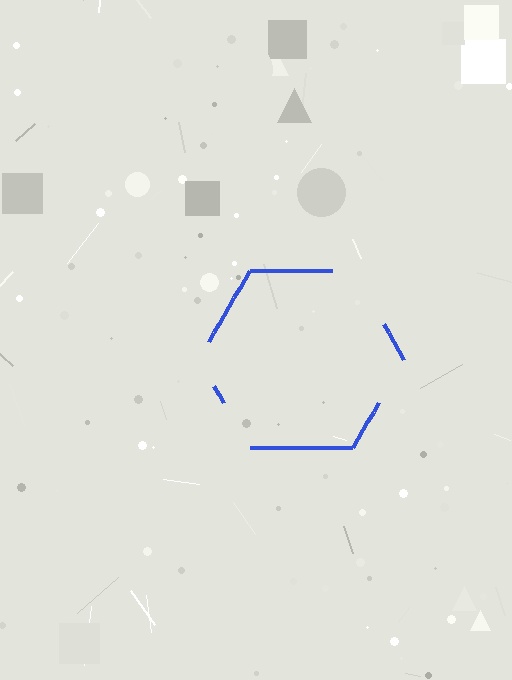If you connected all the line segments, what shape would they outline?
They would outline a hexagon.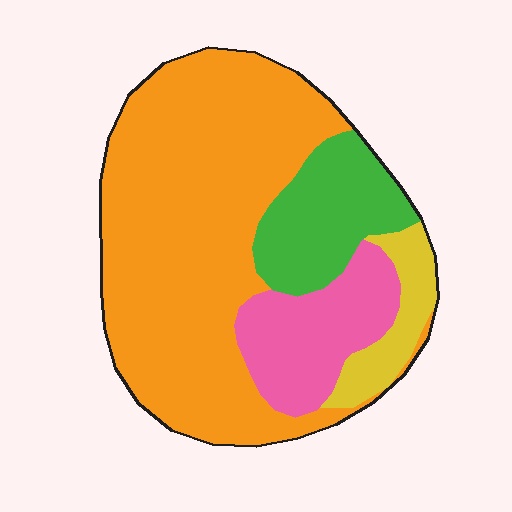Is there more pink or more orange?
Orange.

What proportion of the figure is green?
Green takes up about one sixth (1/6) of the figure.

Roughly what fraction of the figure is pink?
Pink takes up about one sixth (1/6) of the figure.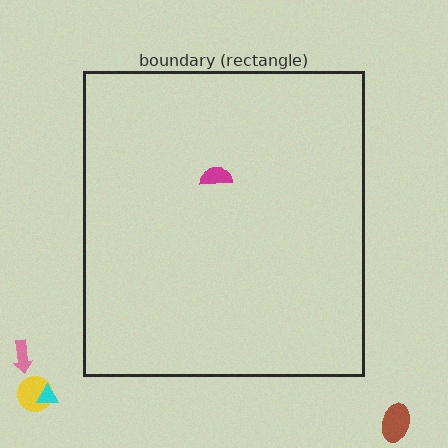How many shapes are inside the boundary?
1 inside, 4 outside.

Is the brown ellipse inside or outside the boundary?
Outside.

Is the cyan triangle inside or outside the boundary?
Outside.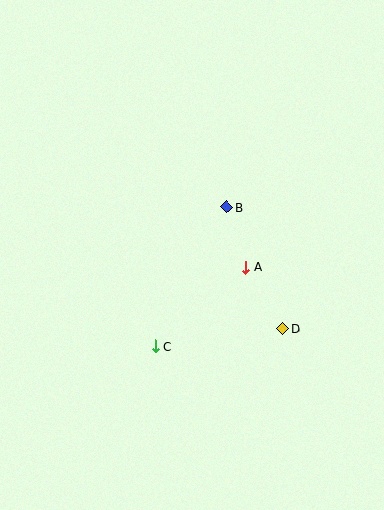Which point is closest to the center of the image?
Point A at (246, 267) is closest to the center.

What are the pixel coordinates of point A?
Point A is at (246, 267).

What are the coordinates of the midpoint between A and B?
The midpoint between A and B is at (236, 237).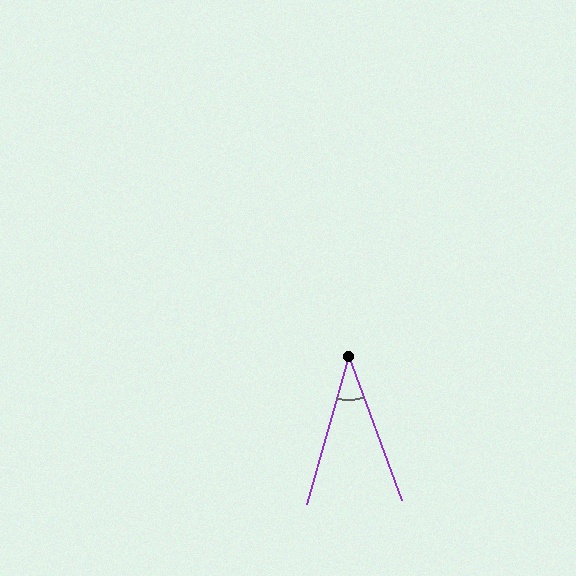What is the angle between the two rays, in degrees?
Approximately 36 degrees.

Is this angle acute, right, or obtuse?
It is acute.